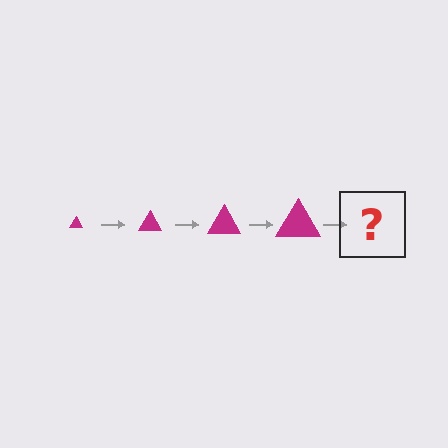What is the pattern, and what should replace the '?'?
The pattern is that the triangle gets progressively larger each step. The '?' should be a magenta triangle, larger than the previous one.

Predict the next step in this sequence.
The next step is a magenta triangle, larger than the previous one.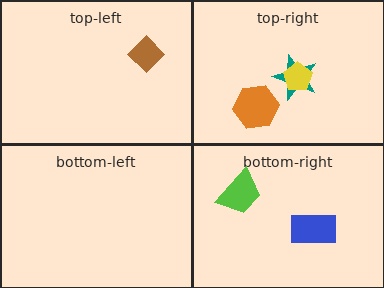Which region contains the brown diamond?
The top-left region.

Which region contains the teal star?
The top-right region.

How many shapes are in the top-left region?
1.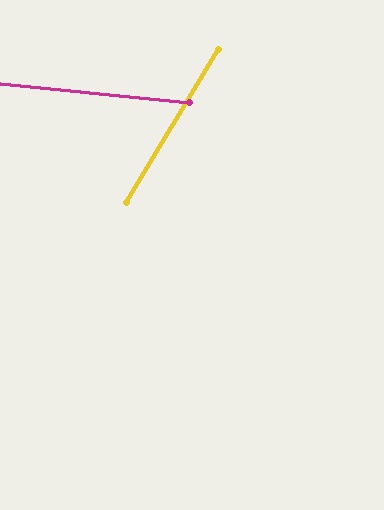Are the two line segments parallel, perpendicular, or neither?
Neither parallel nor perpendicular — they differ by about 65°.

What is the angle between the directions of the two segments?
Approximately 65 degrees.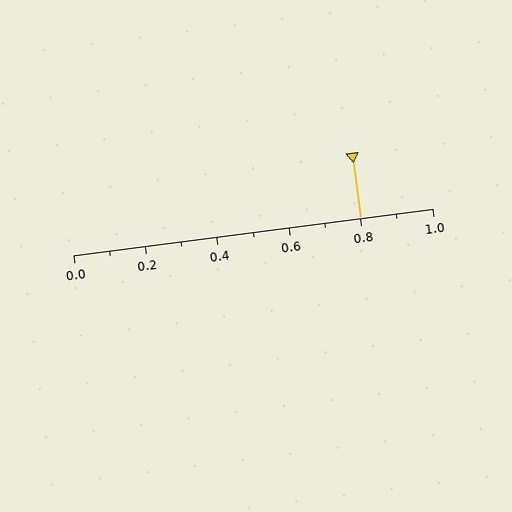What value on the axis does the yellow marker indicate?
The marker indicates approximately 0.8.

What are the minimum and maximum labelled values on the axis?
The axis runs from 0.0 to 1.0.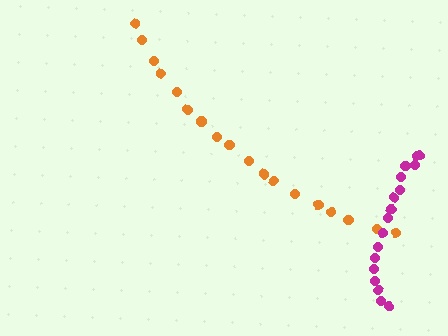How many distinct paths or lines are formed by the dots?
There are 2 distinct paths.